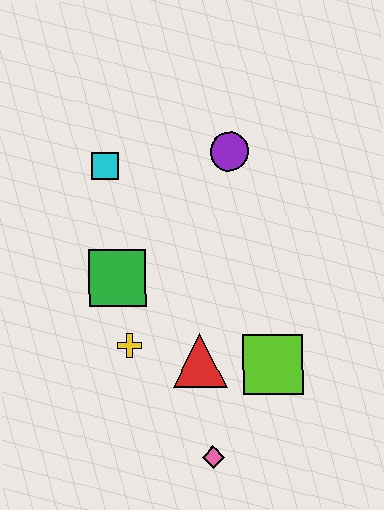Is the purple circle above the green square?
Yes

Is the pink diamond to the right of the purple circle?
No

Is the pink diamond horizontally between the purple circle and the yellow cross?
Yes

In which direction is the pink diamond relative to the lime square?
The pink diamond is below the lime square.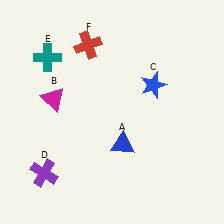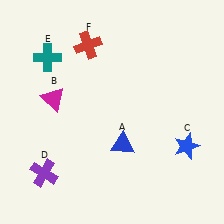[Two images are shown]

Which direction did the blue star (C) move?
The blue star (C) moved down.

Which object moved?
The blue star (C) moved down.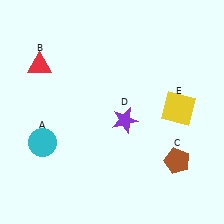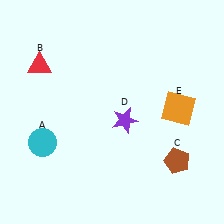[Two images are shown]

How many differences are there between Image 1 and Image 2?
There is 1 difference between the two images.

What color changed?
The square (E) changed from yellow in Image 1 to orange in Image 2.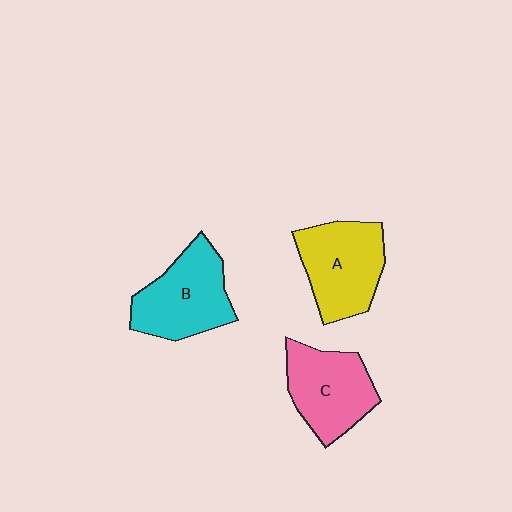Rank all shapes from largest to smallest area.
From largest to smallest: A (yellow), B (cyan), C (pink).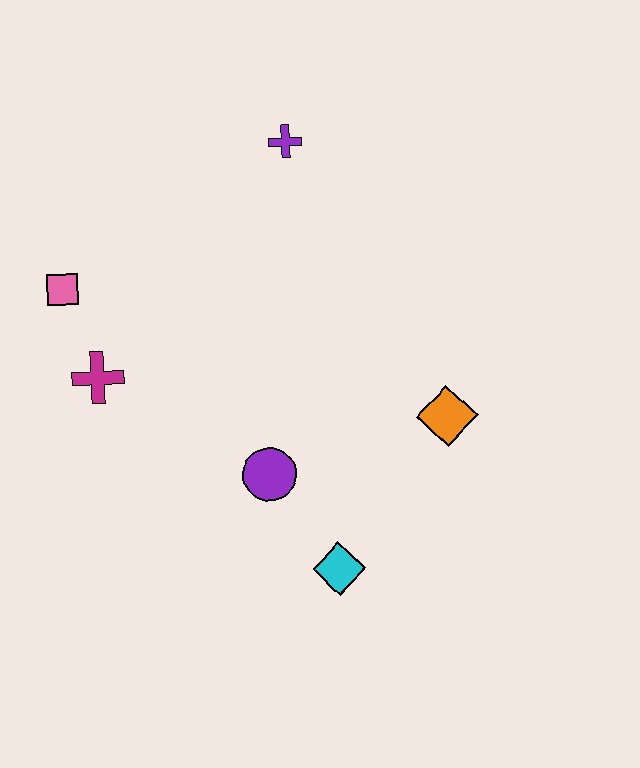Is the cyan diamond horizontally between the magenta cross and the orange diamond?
Yes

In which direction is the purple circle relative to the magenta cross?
The purple circle is to the right of the magenta cross.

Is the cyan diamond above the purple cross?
No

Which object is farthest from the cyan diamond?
The purple cross is farthest from the cyan diamond.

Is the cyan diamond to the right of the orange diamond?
No